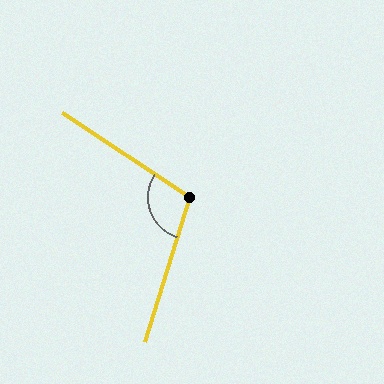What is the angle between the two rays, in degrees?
Approximately 107 degrees.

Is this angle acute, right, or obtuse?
It is obtuse.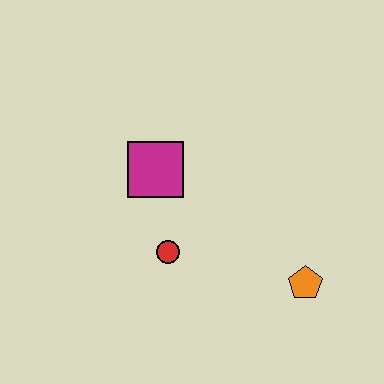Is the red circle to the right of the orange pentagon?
No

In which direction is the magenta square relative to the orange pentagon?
The magenta square is to the left of the orange pentagon.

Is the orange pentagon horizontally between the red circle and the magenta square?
No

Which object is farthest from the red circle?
The orange pentagon is farthest from the red circle.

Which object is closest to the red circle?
The magenta square is closest to the red circle.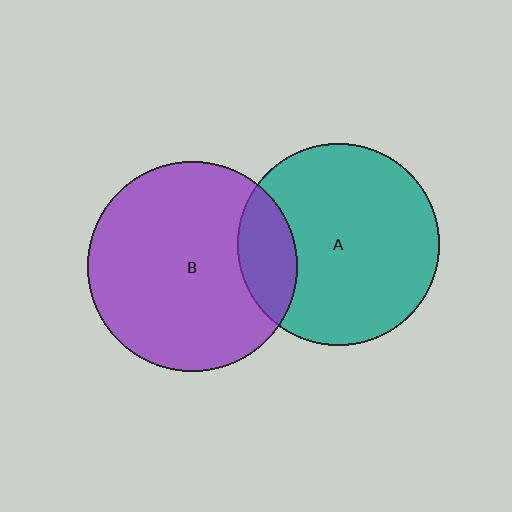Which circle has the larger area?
Circle B (purple).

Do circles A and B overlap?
Yes.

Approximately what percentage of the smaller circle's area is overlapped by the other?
Approximately 20%.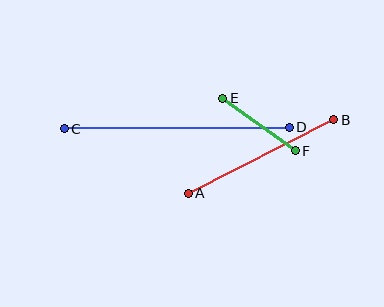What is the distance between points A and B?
The distance is approximately 163 pixels.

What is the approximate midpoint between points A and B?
The midpoint is at approximately (261, 157) pixels.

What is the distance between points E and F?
The distance is approximately 90 pixels.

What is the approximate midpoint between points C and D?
The midpoint is at approximately (177, 128) pixels.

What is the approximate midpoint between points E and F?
The midpoint is at approximately (259, 125) pixels.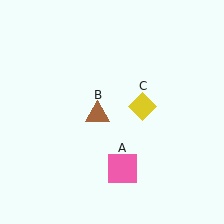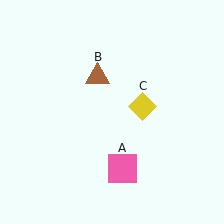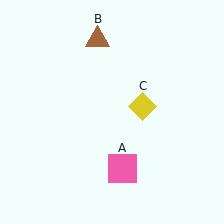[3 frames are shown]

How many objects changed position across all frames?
1 object changed position: brown triangle (object B).